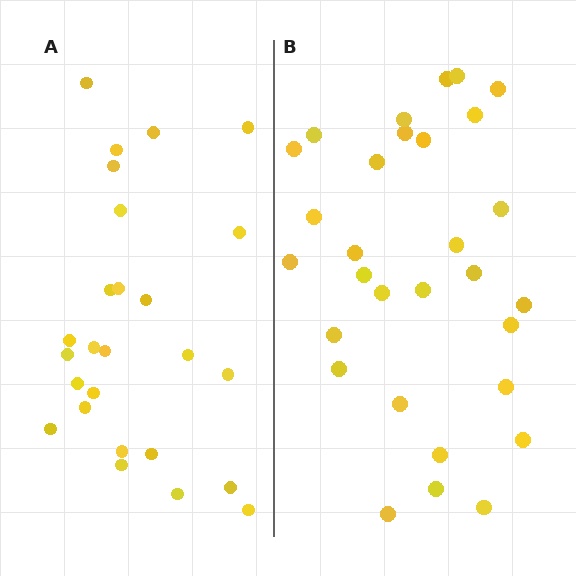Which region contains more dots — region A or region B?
Region B (the right region) has more dots.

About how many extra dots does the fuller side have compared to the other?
Region B has about 4 more dots than region A.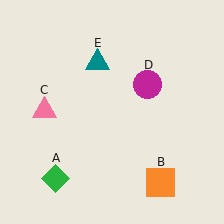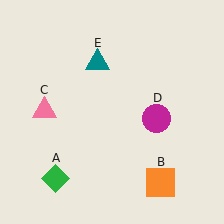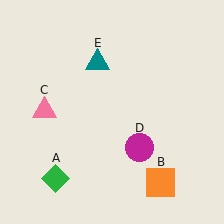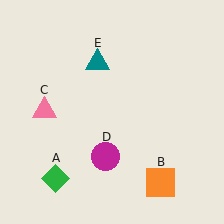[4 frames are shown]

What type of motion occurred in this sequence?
The magenta circle (object D) rotated clockwise around the center of the scene.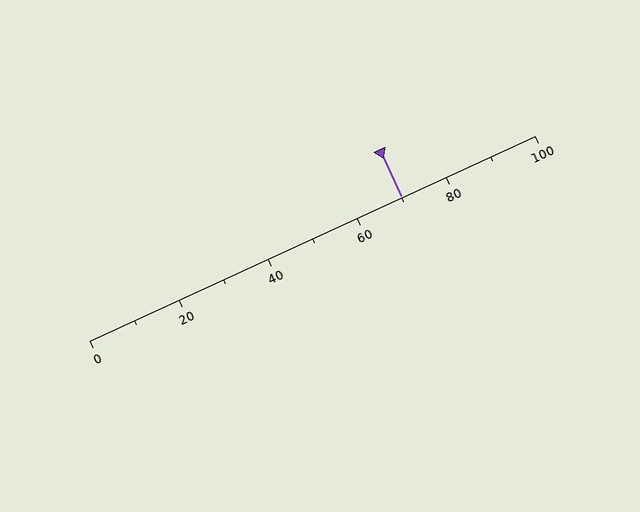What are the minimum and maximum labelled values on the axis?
The axis runs from 0 to 100.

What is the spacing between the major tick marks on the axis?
The major ticks are spaced 20 apart.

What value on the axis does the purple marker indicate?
The marker indicates approximately 70.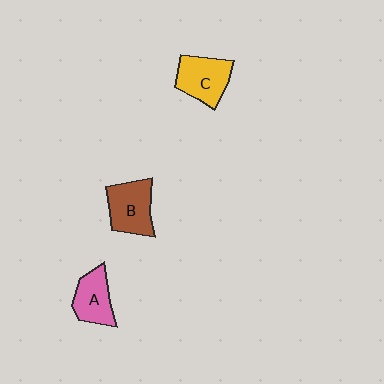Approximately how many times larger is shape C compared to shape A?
Approximately 1.2 times.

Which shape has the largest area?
Shape B (brown).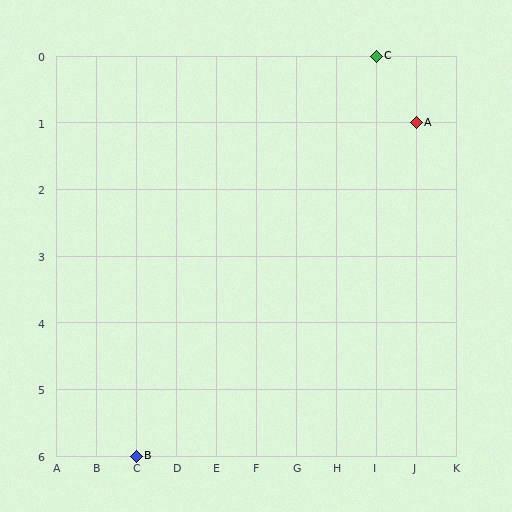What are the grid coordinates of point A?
Point A is at grid coordinates (J, 1).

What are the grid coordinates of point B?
Point B is at grid coordinates (C, 6).